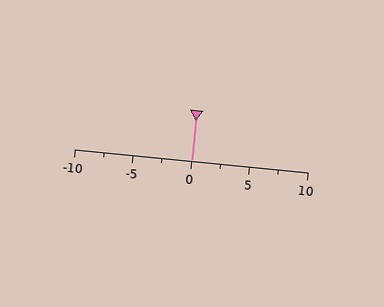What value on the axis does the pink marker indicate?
The marker indicates approximately 0.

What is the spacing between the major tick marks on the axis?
The major ticks are spaced 5 apart.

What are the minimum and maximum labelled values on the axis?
The axis runs from -10 to 10.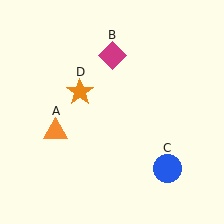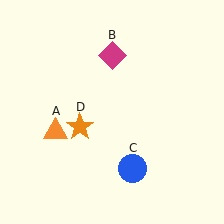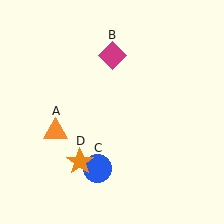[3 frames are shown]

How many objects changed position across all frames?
2 objects changed position: blue circle (object C), orange star (object D).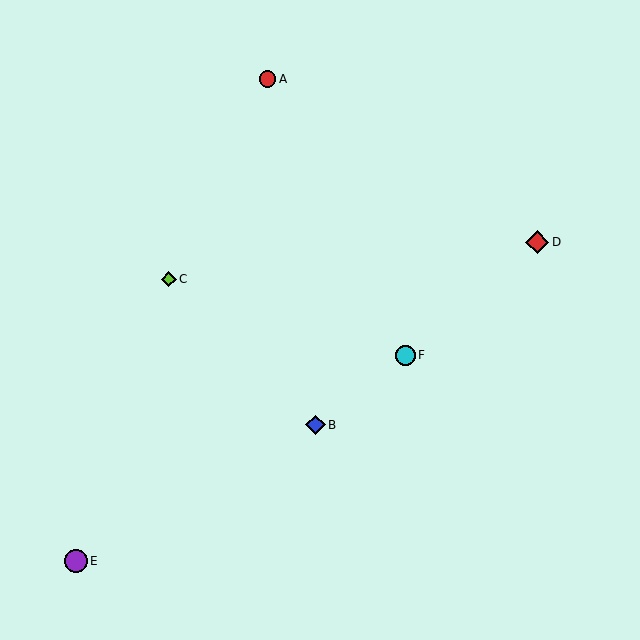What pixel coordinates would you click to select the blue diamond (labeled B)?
Click at (315, 425) to select the blue diamond B.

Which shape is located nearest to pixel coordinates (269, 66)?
The red circle (labeled A) at (267, 79) is nearest to that location.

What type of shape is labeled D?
Shape D is a red diamond.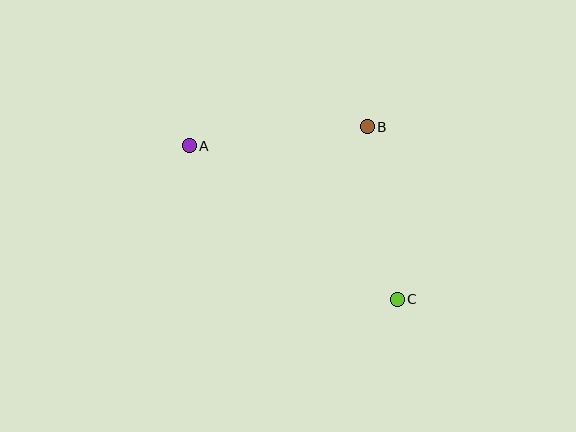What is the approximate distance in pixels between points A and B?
The distance between A and B is approximately 179 pixels.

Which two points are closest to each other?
Points B and C are closest to each other.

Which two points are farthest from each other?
Points A and C are farthest from each other.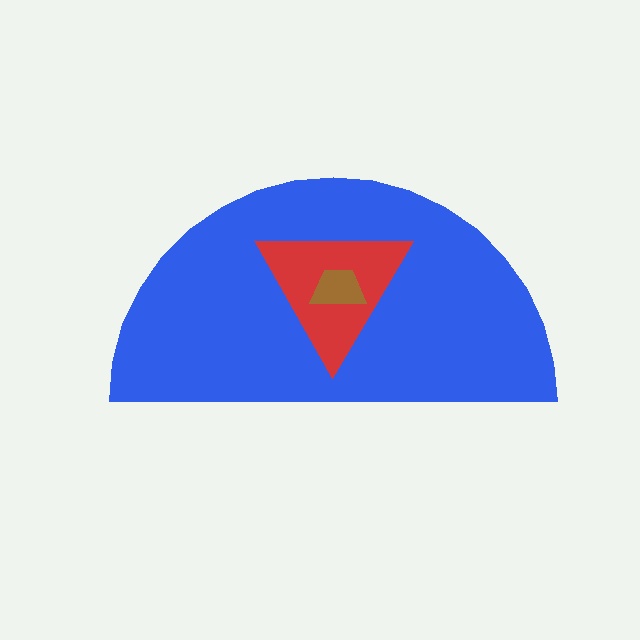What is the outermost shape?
The blue semicircle.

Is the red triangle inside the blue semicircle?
Yes.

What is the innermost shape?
The brown trapezoid.